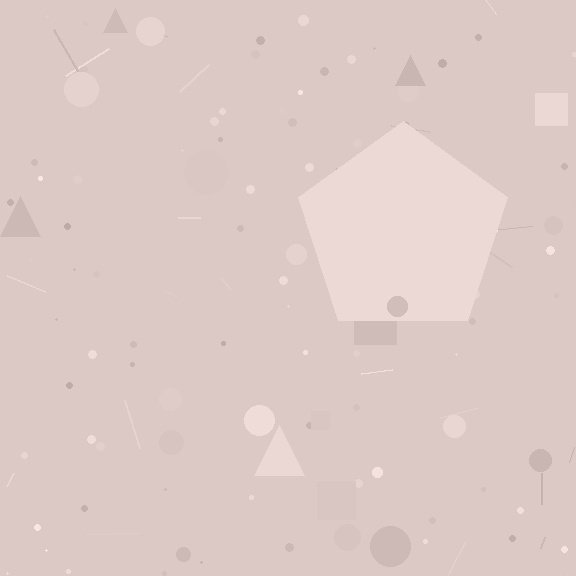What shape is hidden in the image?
A pentagon is hidden in the image.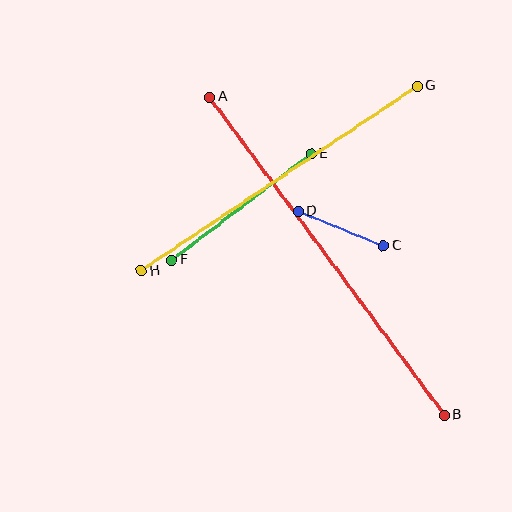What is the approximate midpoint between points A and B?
The midpoint is at approximately (327, 256) pixels.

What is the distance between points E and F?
The distance is approximately 175 pixels.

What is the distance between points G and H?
The distance is approximately 332 pixels.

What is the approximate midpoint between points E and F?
The midpoint is at approximately (241, 207) pixels.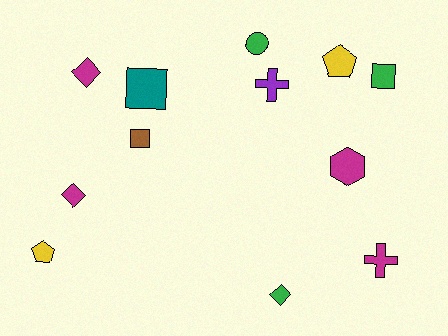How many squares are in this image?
There are 3 squares.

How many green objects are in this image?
There are 3 green objects.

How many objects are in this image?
There are 12 objects.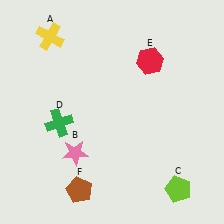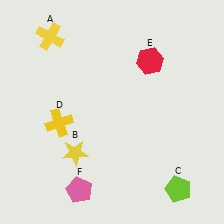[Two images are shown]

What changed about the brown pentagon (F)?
In Image 1, F is brown. In Image 2, it changed to pink.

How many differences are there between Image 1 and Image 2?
There are 3 differences between the two images.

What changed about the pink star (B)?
In Image 1, B is pink. In Image 2, it changed to yellow.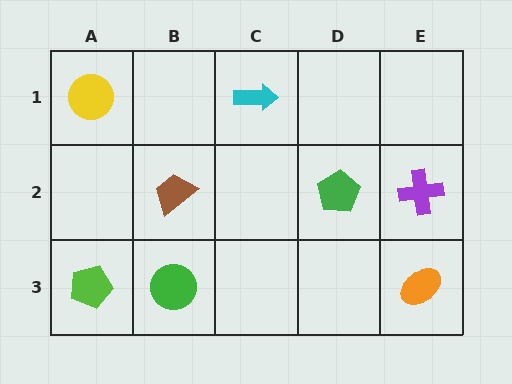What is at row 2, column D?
A green pentagon.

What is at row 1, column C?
A cyan arrow.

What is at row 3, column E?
An orange ellipse.